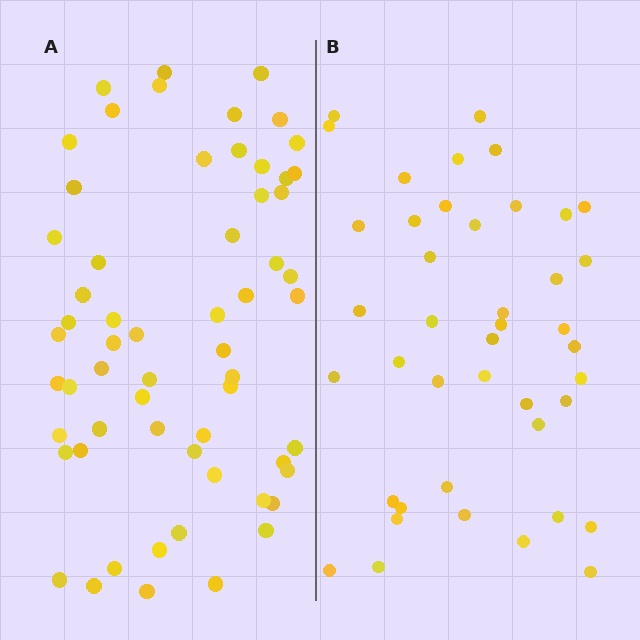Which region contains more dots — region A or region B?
Region A (the left region) has more dots.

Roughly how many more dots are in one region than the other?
Region A has approximately 20 more dots than region B.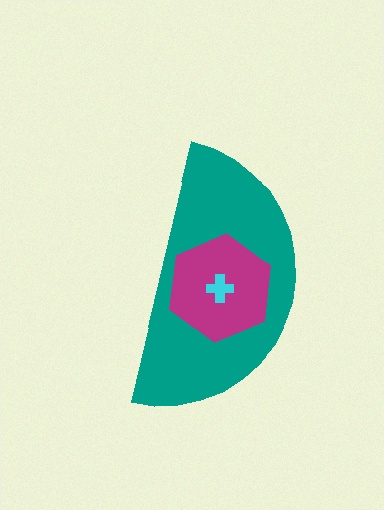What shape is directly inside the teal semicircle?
The magenta hexagon.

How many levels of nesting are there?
3.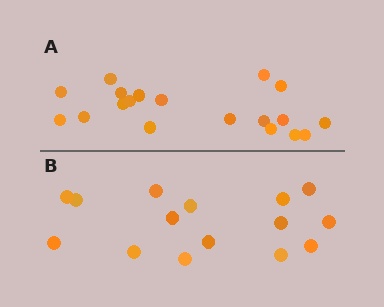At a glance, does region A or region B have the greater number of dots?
Region A (the top region) has more dots.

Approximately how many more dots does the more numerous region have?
Region A has about 4 more dots than region B.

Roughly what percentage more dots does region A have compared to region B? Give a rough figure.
About 25% more.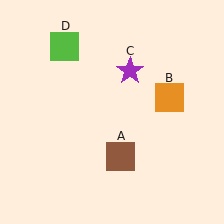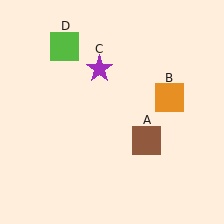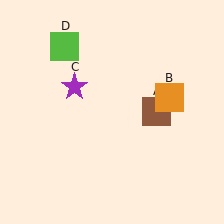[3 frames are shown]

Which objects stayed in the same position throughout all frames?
Orange square (object B) and lime square (object D) remained stationary.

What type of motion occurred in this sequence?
The brown square (object A), purple star (object C) rotated counterclockwise around the center of the scene.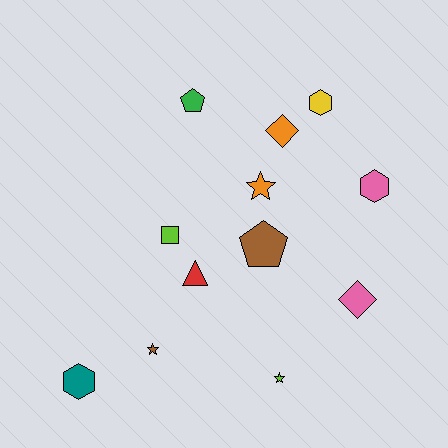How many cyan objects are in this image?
There are no cyan objects.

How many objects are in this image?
There are 12 objects.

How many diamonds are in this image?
There are 2 diamonds.